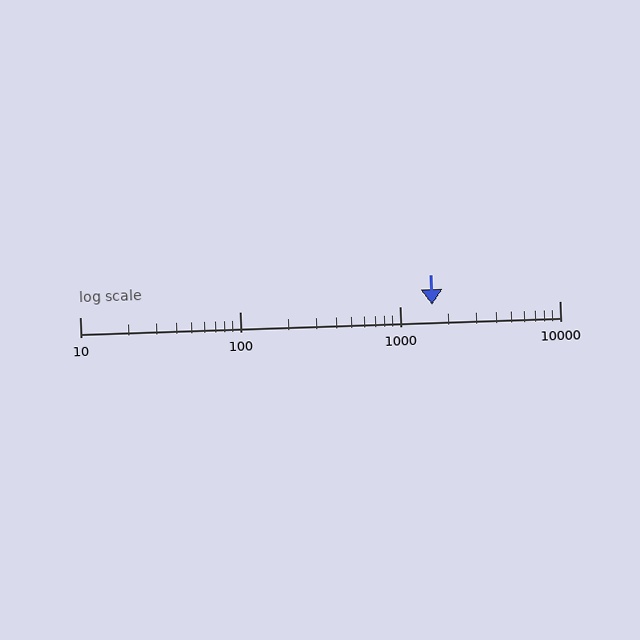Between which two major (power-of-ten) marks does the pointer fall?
The pointer is between 1000 and 10000.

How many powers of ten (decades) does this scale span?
The scale spans 3 decades, from 10 to 10000.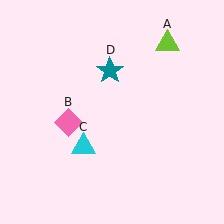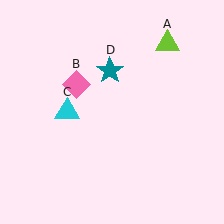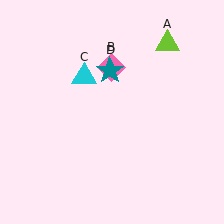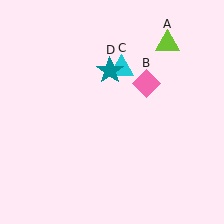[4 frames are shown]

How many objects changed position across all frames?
2 objects changed position: pink diamond (object B), cyan triangle (object C).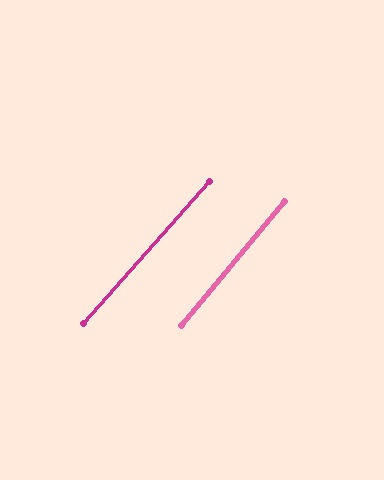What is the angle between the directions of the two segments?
Approximately 2 degrees.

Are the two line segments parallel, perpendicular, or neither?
Parallel — their directions differ by only 1.6°.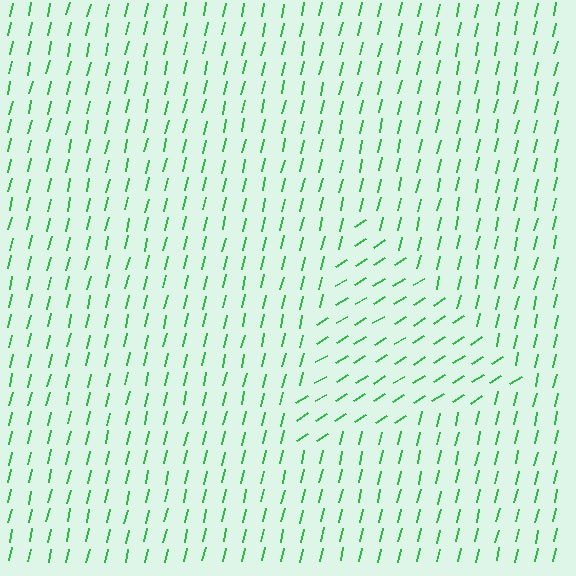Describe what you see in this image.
The image is filled with small green line segments. A triangle region in the image has lines oriented differently from the surrounding lines, creating a visible texture boundary.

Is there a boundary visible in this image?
Yes, there is a texture boundary formed by a change in line orientation.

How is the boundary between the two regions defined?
The boundary is defined purely by a change in line orientation (approximately 45 degrees difference). All lines are the same color and thickness.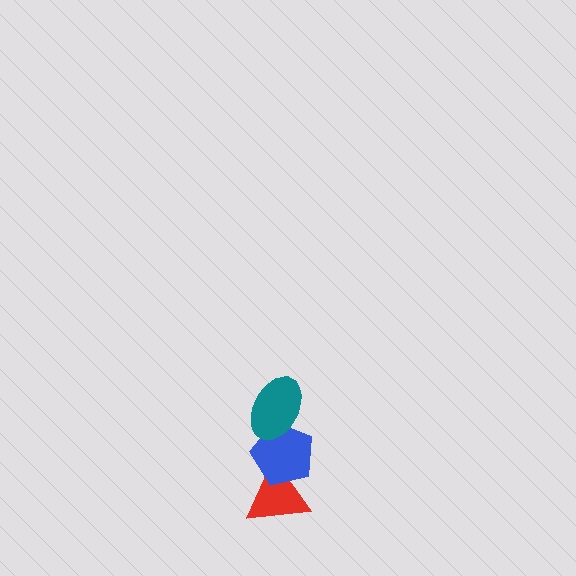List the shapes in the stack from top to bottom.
From top to bottom: the teal ellipse, the blue pentagon, the red triangle.